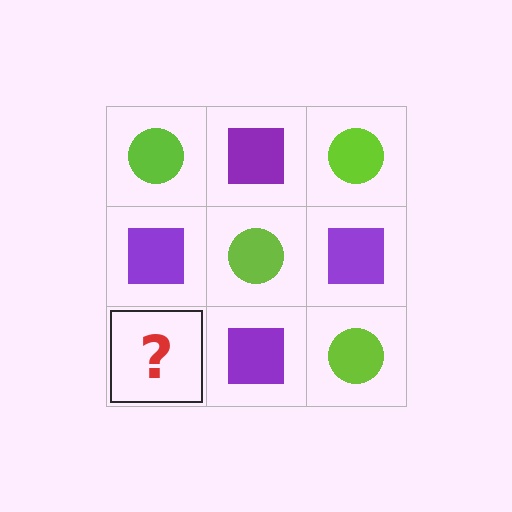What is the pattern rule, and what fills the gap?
The rule is that it alternates lime circle and purple square in a checkerboard pattern. The gap should be filled with a lime circle.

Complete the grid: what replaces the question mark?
The question mark should be replaced with a lime circle.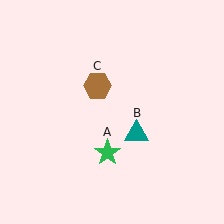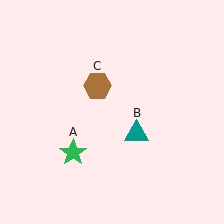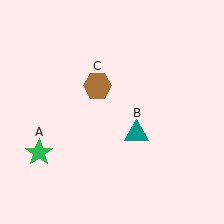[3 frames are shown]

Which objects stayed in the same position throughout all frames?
Teal triangle (object B) and brown hexagon (object C) remained stationary.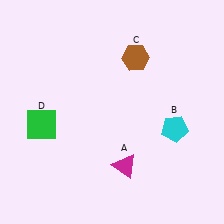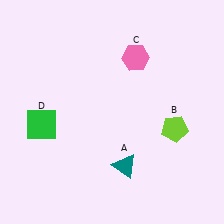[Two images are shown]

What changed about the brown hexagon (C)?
In Image 1, C is brown. In Image 2, it changed to pink.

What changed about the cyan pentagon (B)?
In Image 1, B is cyan. In Image 2, it changed to lime.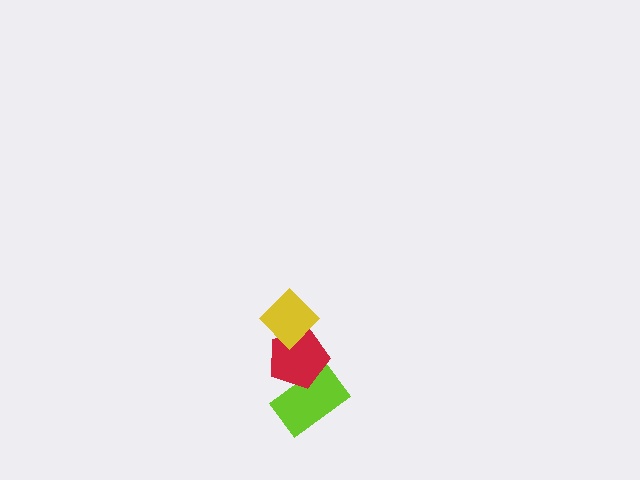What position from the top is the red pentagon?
The red pentagon is 2nd from the top.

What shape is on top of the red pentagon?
The yellow diamond is on top of the red pentagon.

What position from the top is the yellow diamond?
The yellow diamond is 1st from the top.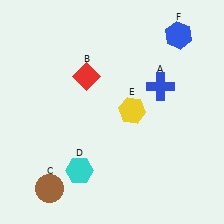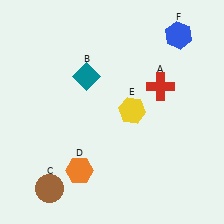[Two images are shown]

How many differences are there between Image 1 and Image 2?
There are 3 differences between the two images.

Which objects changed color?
A changed from blue to red. B changed from red to teal. D changed from cyan to orange.